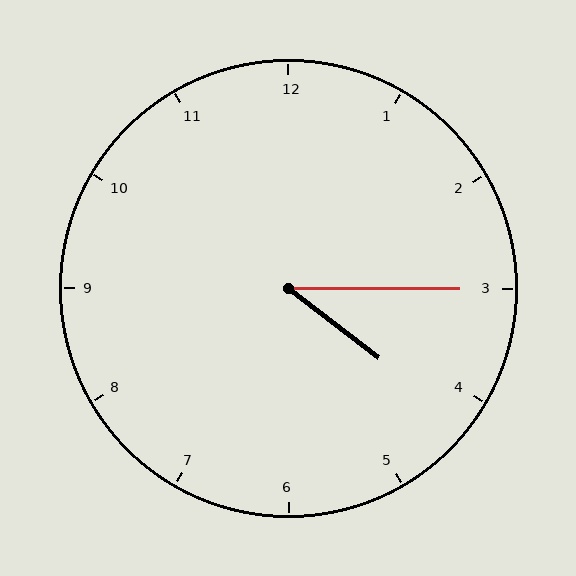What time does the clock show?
4:15.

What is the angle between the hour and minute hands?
Approximately 38 degrees.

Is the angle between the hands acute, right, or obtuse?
It is acute.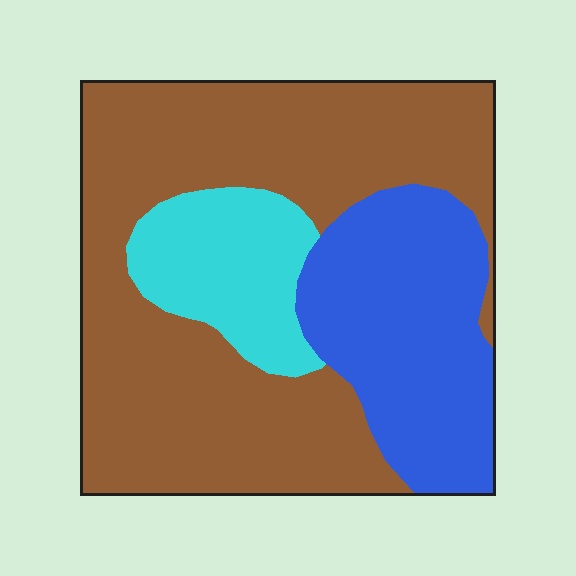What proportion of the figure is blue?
Blue covers roughly 25% of the figure.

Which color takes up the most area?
Brown, at roughly 60%.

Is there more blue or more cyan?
Blue.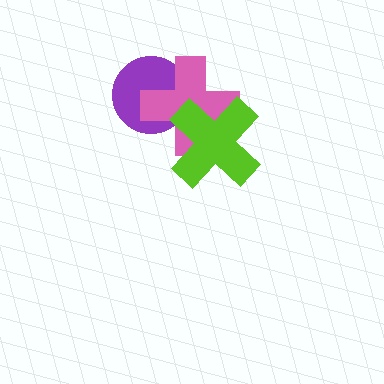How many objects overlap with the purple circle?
1 object overlaps with the purple circle.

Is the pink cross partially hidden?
Yes, it is partially covered by another shape.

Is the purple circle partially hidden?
Yes, it is partially covered by another shape.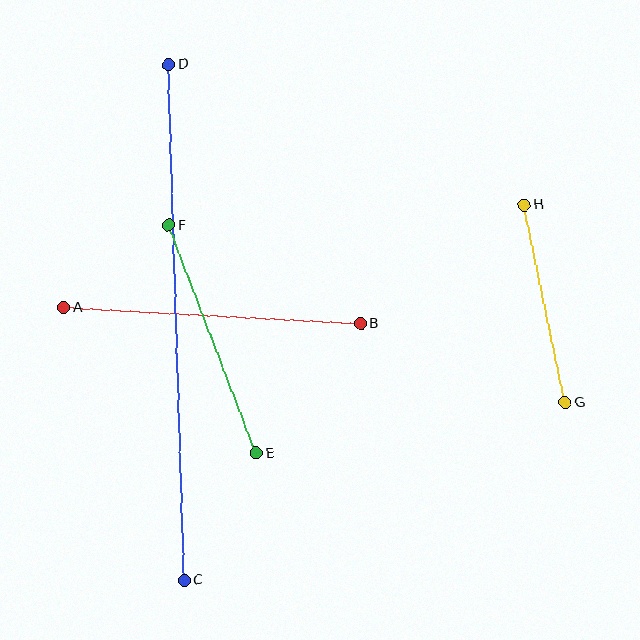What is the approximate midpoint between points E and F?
The midpoint is at approximately (213, 339) pixels.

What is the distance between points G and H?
The distance is approximately 202 pixels.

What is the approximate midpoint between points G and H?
The midpoint is at approximately (545, 304) pixels.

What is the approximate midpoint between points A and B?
The midpoint is at approximately (212, 316) pixels.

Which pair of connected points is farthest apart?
Points C and D are farthest apart.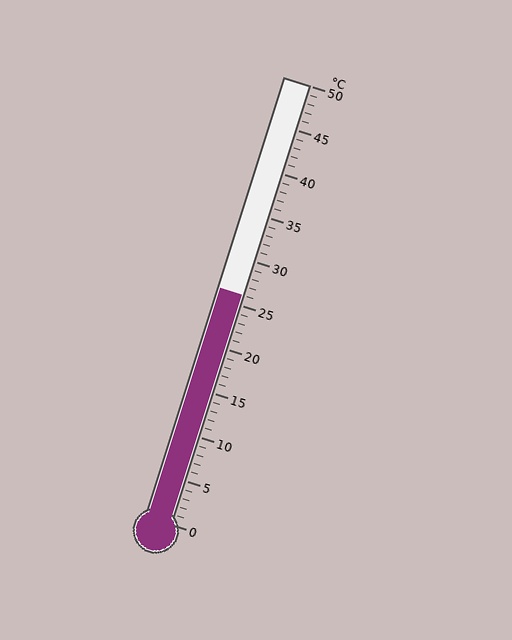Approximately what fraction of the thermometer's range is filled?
The thermometer is filled to approximately 50% of its range.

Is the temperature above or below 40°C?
The temperature is below 40°C.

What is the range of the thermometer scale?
The thermometer scale ranges from 0°C to 50°C.